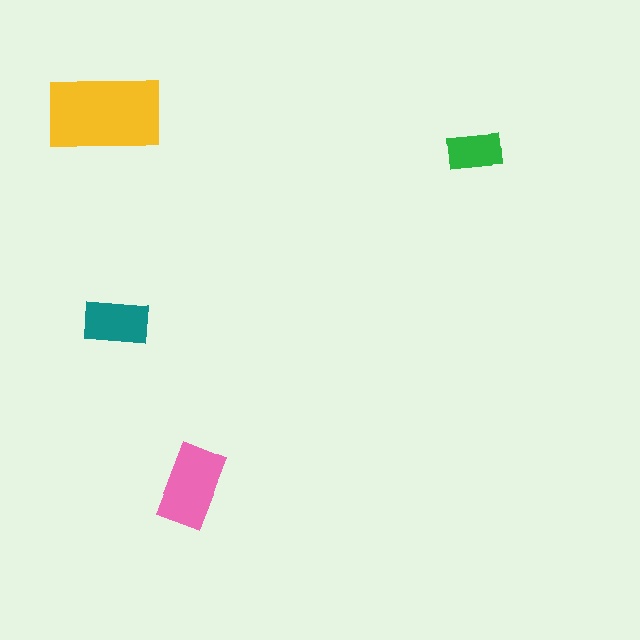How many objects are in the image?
There are 4 objects in the image.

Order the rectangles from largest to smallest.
the yellow one, the pink one, the teal one, the green one.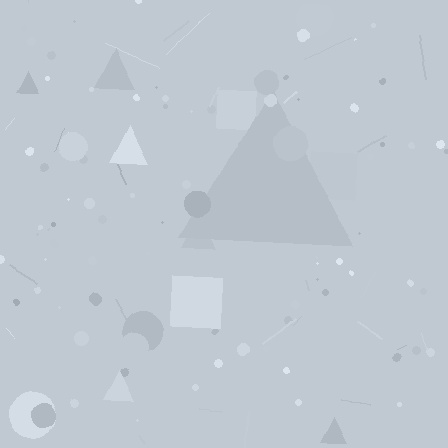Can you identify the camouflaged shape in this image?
The camouflaged shape is a triangle.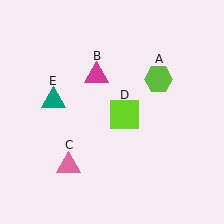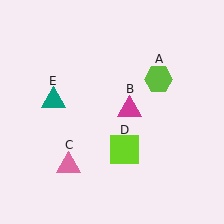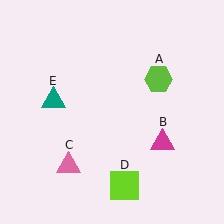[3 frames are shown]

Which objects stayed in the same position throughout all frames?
Lime hexagon (object A) and pink triangle (object C) and teal triangle (object E) remained stationary.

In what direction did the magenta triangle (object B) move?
The magenta triangle (object B) moved down and to the right.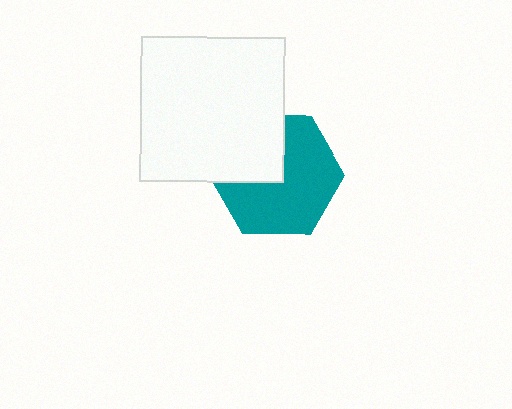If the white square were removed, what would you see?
You would see the complete teal hexagon.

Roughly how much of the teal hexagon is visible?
Most of it is visible (roughly 66%).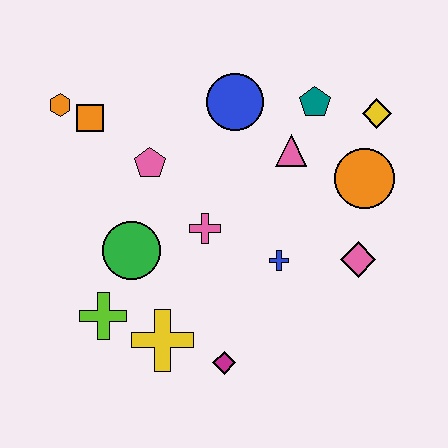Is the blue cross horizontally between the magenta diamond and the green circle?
No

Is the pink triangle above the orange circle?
Yes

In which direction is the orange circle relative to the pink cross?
The orange circle is to the right of the pink cross.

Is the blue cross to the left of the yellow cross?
No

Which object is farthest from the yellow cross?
The yellow diamond is farthest from the yellow cross.